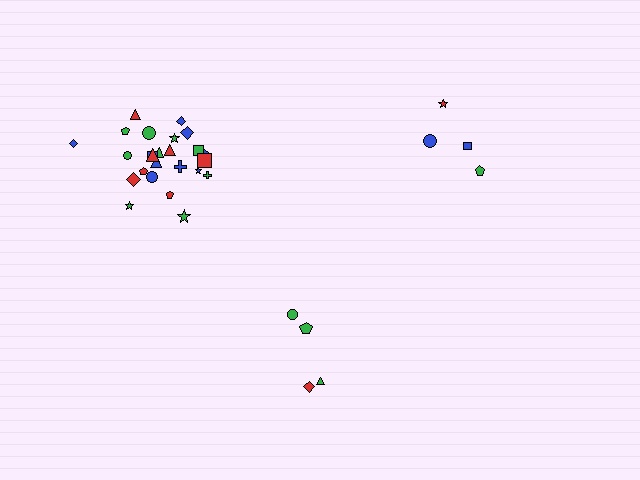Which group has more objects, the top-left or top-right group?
The top-left group.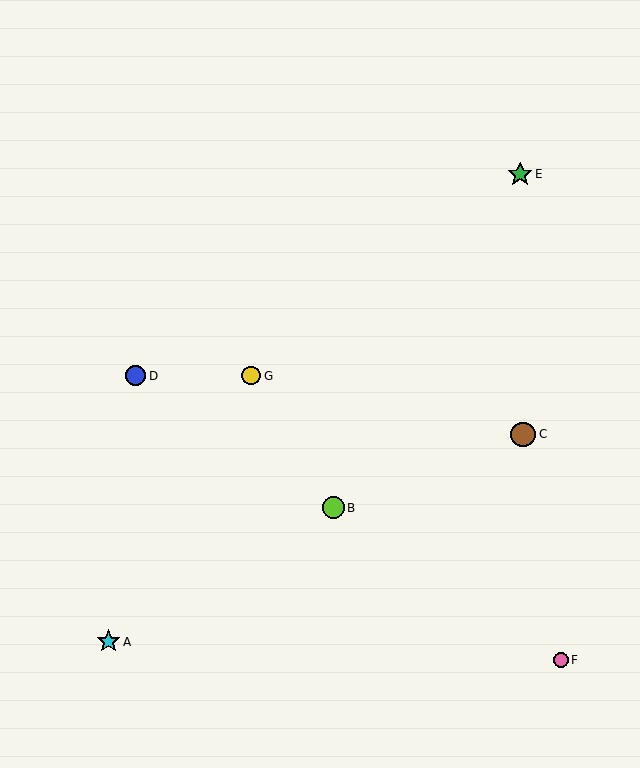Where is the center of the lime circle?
The center of the lime circle is at (333, 508).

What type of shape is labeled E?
Shape E is a green star.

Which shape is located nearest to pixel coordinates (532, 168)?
The green star (labeled E) at (520, 174) is nearest to that location.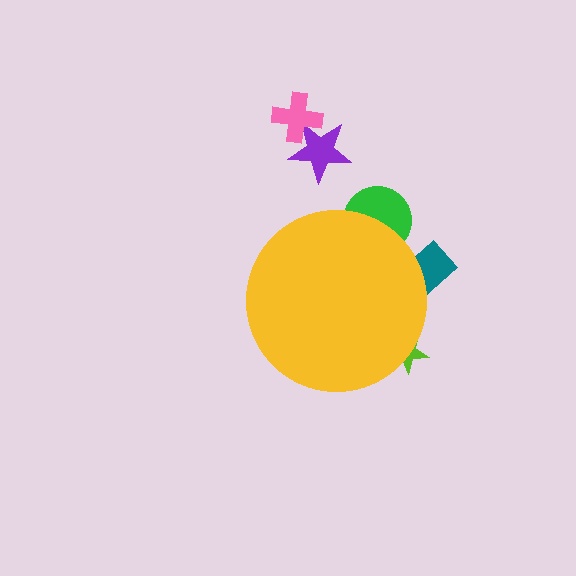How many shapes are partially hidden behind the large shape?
3 shapes are partially hidden.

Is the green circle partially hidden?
Yes, the green circle is partially hidden behind the yellow circle.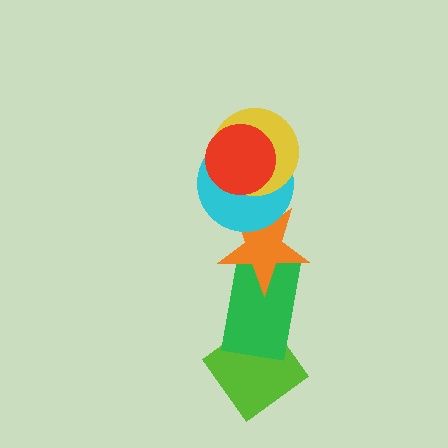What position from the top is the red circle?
The red circle is 1st from the top.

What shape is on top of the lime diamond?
The green rectangle is on top of the lime diamond.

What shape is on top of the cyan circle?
The yellow circle is on top of the cyan circle.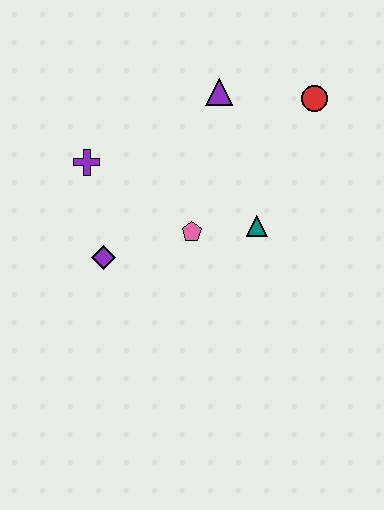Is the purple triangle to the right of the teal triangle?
No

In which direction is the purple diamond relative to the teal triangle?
The purple diamond is to the left of the teal triangle.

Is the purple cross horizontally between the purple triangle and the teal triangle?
No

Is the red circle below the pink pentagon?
No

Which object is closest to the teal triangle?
The pink pentagon is closest to the teal triangle.